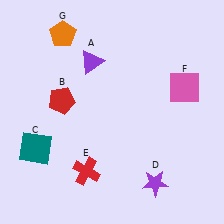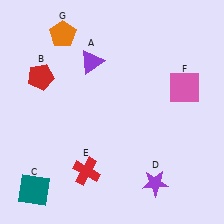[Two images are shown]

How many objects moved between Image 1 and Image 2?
2 objects moved between the two images.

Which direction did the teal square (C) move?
The teal square (C) moved down.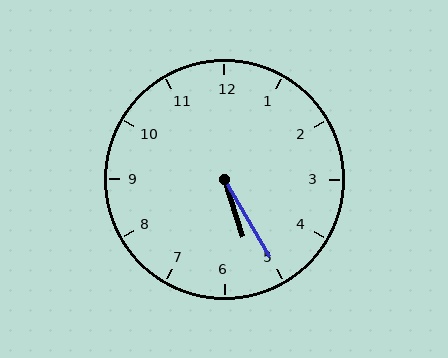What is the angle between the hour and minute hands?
Approximately 12 degrees.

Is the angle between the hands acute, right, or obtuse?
It is acute.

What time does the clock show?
5:25.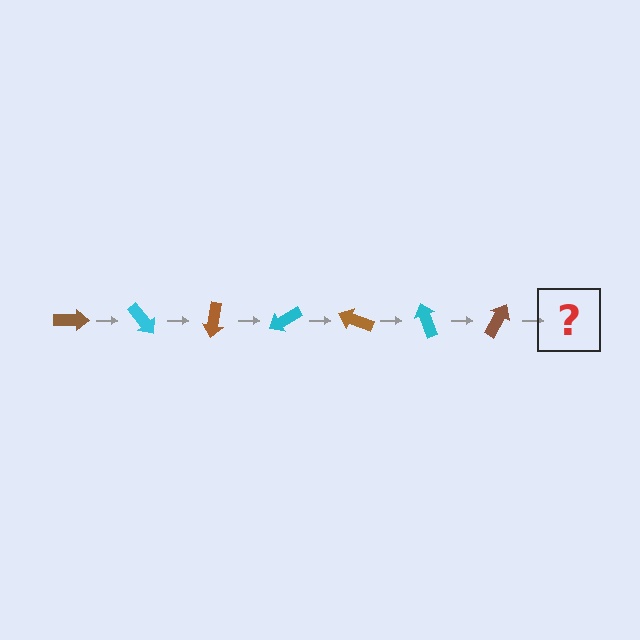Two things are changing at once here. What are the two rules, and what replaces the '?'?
The two rules are that it rotates 50 degrees each step and the color cycles through brown and cyan. The '?' should be a cyan arrow, rotated 350 degrees from the start.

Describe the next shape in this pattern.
It should be a cyan arrow, rotated 350 degrees from the start.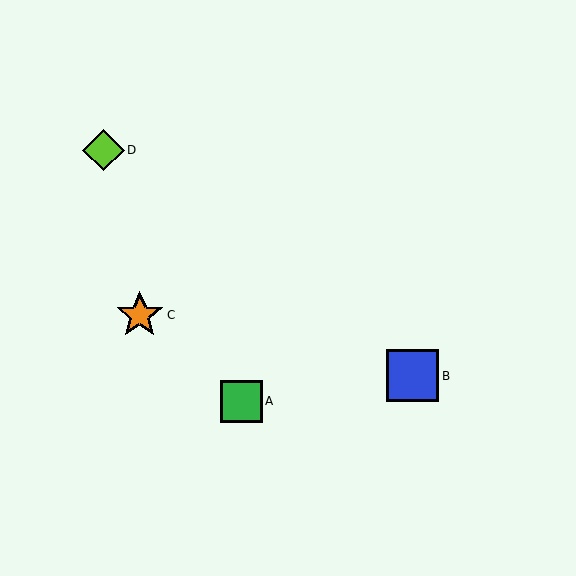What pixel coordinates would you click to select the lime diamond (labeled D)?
Click at (103, 150) to select the lime diamond D.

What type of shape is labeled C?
Shape C is an orange star.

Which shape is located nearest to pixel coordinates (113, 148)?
The lime diamond (labeled D) at (103, 150) is nearest to that location.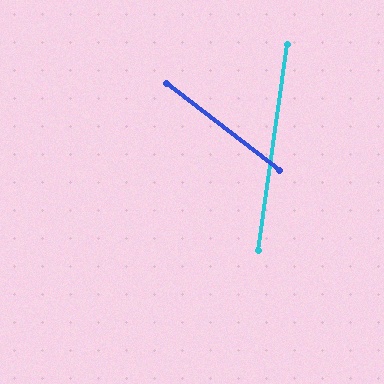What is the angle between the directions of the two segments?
Approximately 60 degrees.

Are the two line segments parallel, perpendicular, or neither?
Neither parallel nor perpendicular — they differ by about 60°.